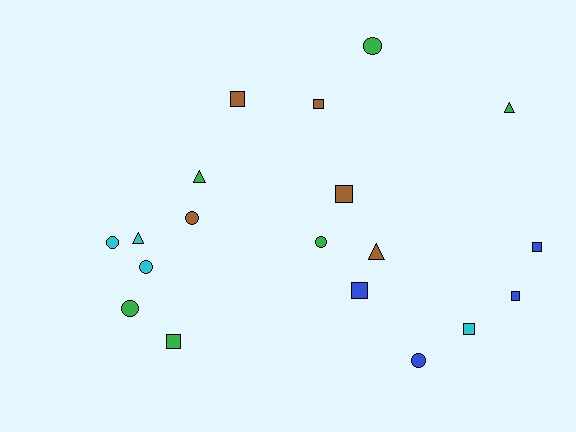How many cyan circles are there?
There are 2 cyan circles.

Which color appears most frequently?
Green, with 6 objects.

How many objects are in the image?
There are 19 objects.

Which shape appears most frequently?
Square, with 8 objects.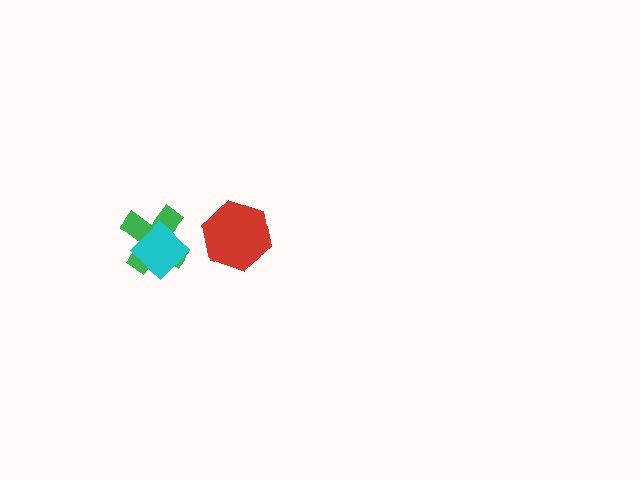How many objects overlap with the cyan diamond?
1 object overlaps with the cyan diamond.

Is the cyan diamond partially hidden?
No, no other shape covers it.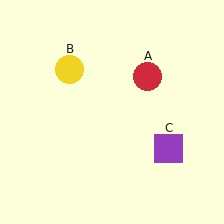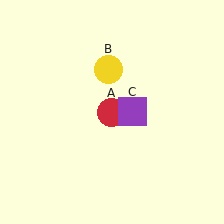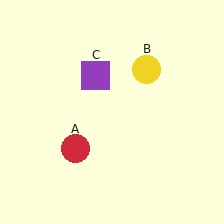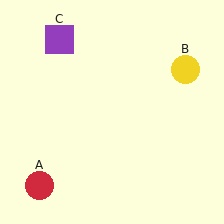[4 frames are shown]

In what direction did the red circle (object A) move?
The red circle (object A) moved down and to the left.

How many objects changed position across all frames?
3 objects changed position: red circle (object A), yellow circle (object B), purple square (object C).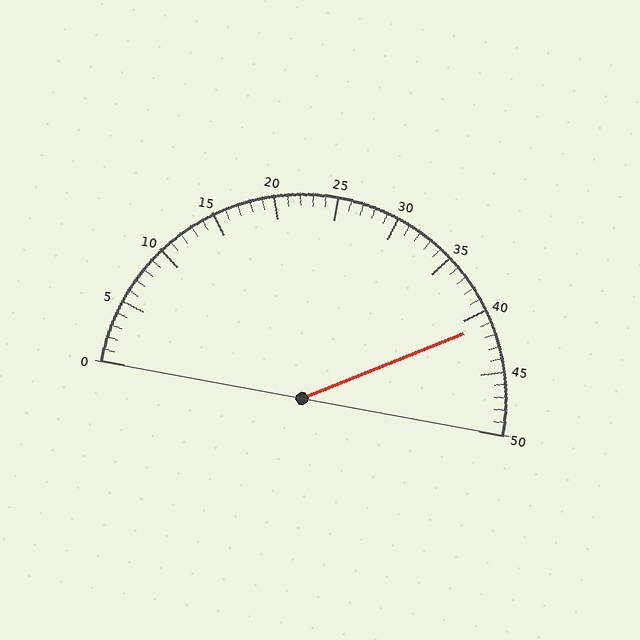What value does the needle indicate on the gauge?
The needle indicates approximately 41.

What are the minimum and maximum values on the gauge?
The gauge ranges from 0 to 50.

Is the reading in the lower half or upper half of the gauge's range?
The reading is in the upper half of the range (0 to 50).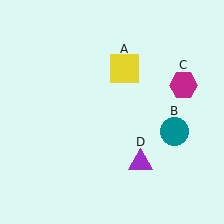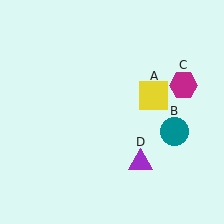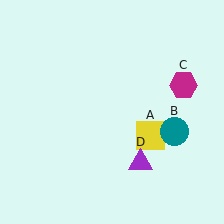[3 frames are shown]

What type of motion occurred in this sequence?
The yellow square (object A) rotated clockwise around the center of the scene.